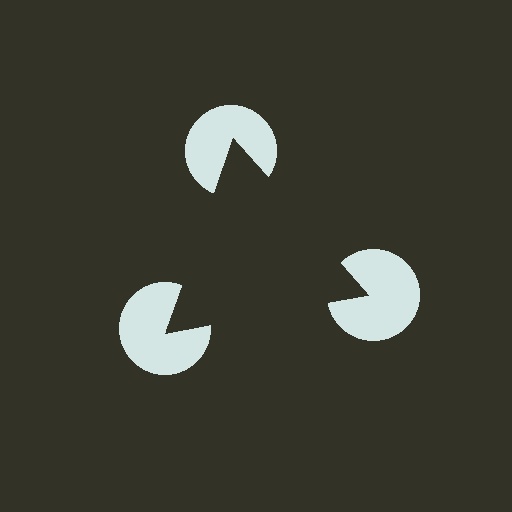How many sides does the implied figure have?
3 sides.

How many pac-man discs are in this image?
There are 3 — one at each vertex of the illusory triangle.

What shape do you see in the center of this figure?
An illusory triangle — its edges are inferred from the aligned wedge cuts in the pac-man discs, not physically drawn.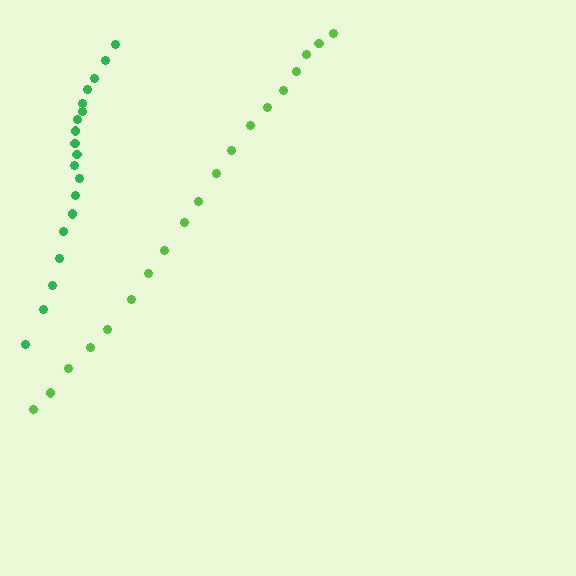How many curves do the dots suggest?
There are 2 distinct paths.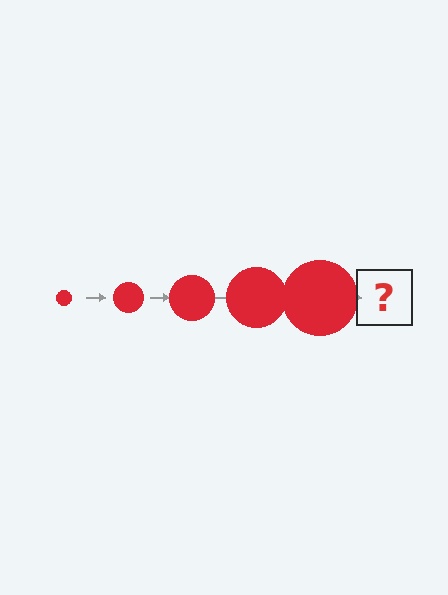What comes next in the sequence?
The next element should be a red circle, larger than the previous one.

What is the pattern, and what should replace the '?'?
The pattern is that the circle gets progressively larger each step. The '?' should be a red circle, larger than the previous one.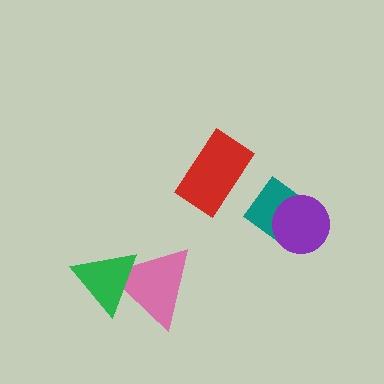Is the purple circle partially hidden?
No, no other shape covers it.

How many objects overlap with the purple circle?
1 object overlaps with the purple circle.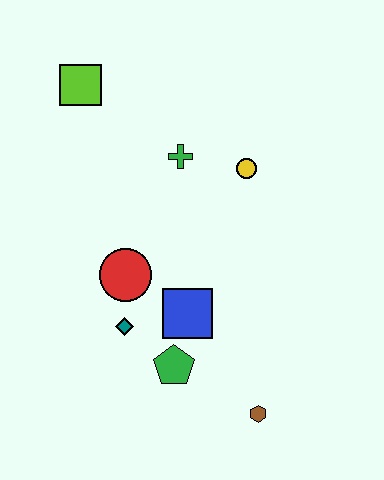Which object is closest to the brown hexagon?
The green pentagon is closest to the brown hexagon.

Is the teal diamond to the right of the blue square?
No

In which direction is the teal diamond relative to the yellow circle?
The teal diamond is below the yellow circle.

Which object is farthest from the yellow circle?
The brown hexagon is farthest from the yellow circle.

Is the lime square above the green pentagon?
Yes